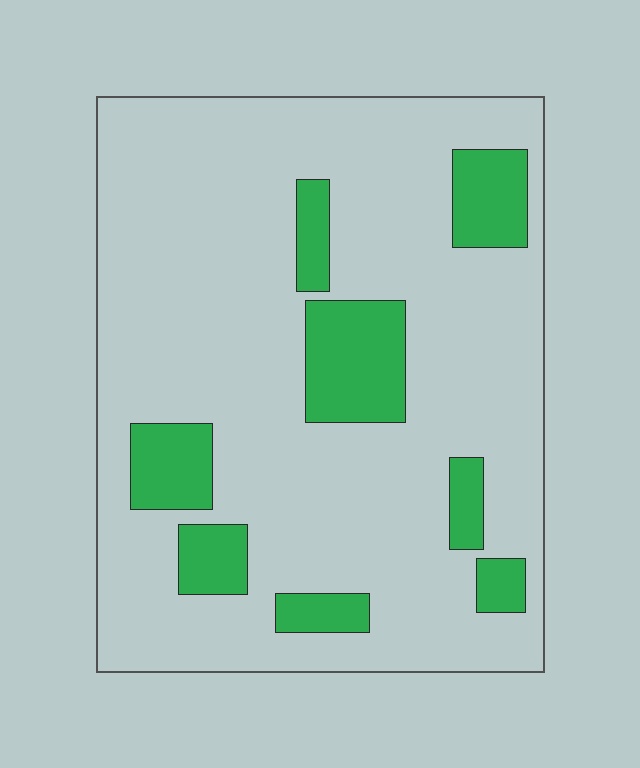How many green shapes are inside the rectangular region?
8.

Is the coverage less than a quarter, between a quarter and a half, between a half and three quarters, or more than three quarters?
Less than a quarter.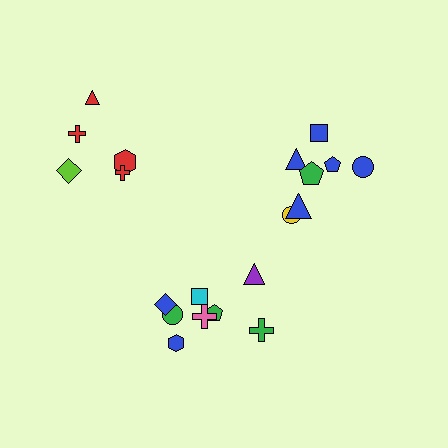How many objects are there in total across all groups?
There are 20 objects.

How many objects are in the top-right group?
There are 7 objects.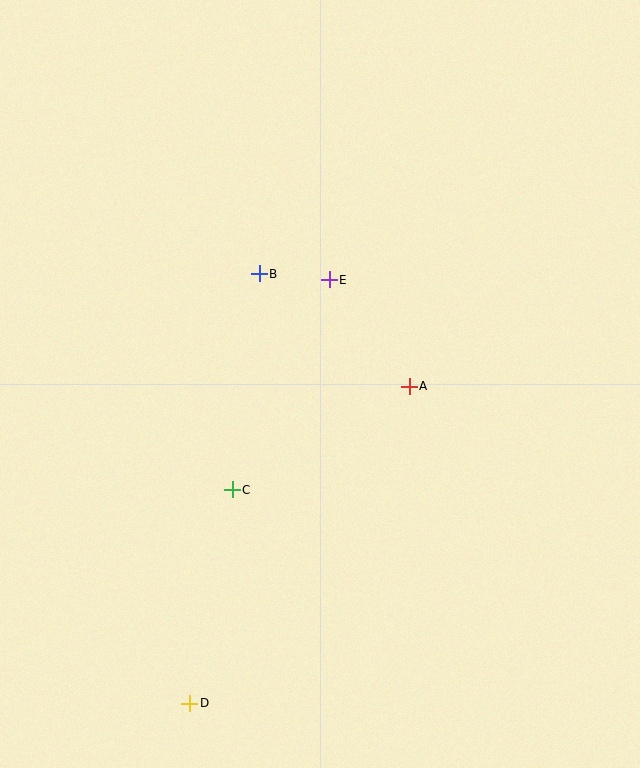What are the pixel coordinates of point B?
Point B is at (259, 274).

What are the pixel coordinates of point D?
Point D is at (190, 703).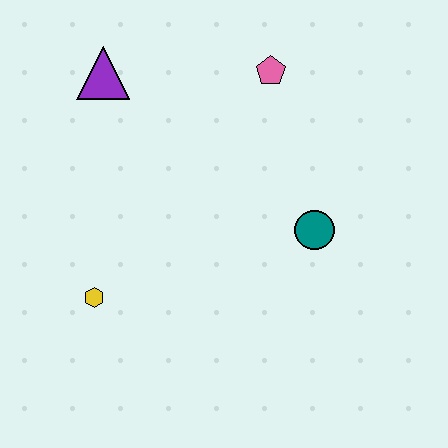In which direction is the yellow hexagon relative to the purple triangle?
The yellow hexagon is below the purple triangle.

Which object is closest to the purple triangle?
The pink pentagon is closest to the purple triangle.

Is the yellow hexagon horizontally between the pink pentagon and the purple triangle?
No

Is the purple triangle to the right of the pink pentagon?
No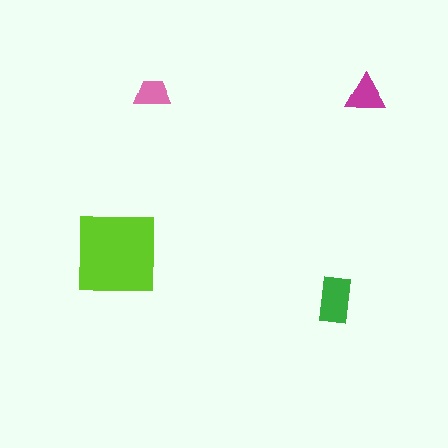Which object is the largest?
The lime square.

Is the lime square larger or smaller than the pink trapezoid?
Larger.